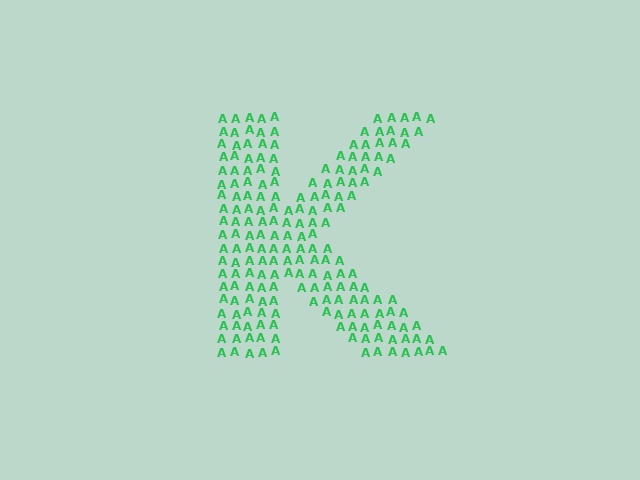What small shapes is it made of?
It is made of small letter A's.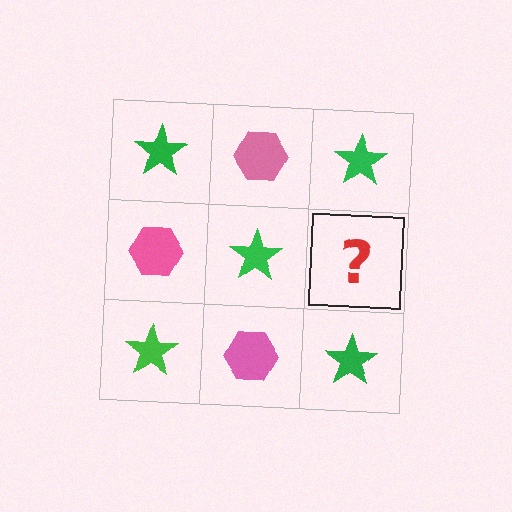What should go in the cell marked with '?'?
The missing cell should contain a pink hexagon.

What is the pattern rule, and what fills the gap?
The rule is that it alternates green star and pink hexagon in a checkerboard pattern. The gap should be filled with a pink hexagon.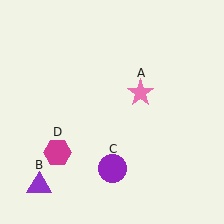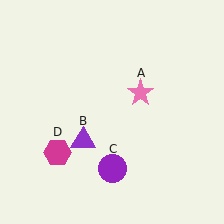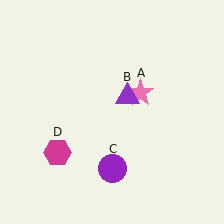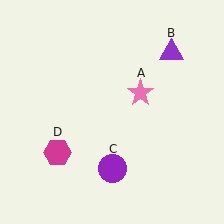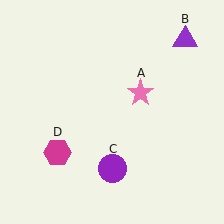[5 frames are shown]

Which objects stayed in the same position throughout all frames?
Pink star (object A) and purple circle (object C) and magenta hexagon (object D) remained stationary.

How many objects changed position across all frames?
1 object changed position: purple triangle (object B).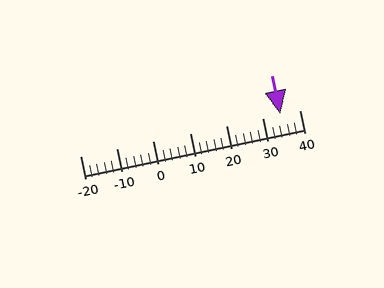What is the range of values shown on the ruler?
The ruler shows values from -20 to 40.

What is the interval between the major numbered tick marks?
The major tick marks are spaced 10 units apart.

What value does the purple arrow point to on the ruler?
The purple arrow points to approximately 35.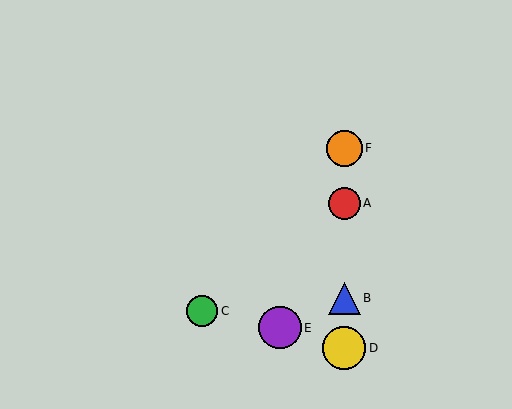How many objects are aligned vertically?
4 objects (A, B, D, F) are aligned vertically.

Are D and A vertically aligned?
Yes, both are at x≈344.